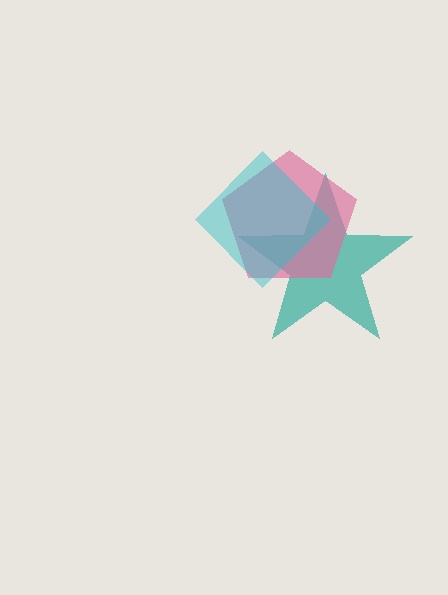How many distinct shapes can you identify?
There are 3 distinct shapes: a teal star, a pink pentagon, a cyan diamond.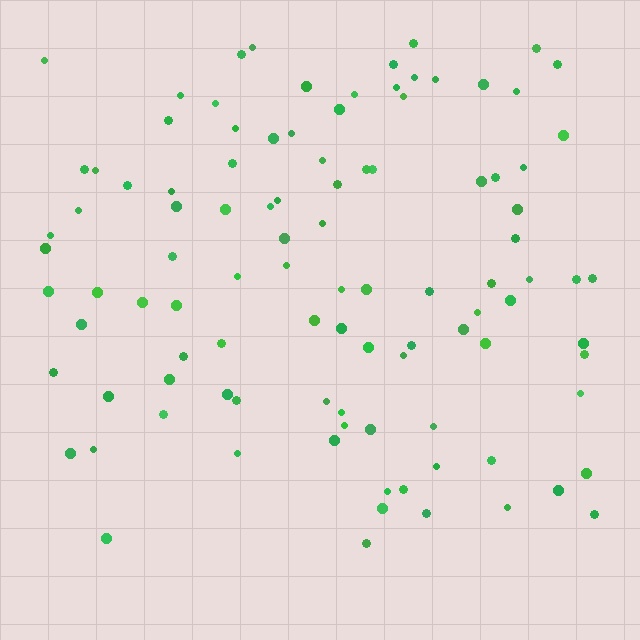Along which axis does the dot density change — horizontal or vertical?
Vertical.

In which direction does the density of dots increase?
From bottom to top, with the top side densest.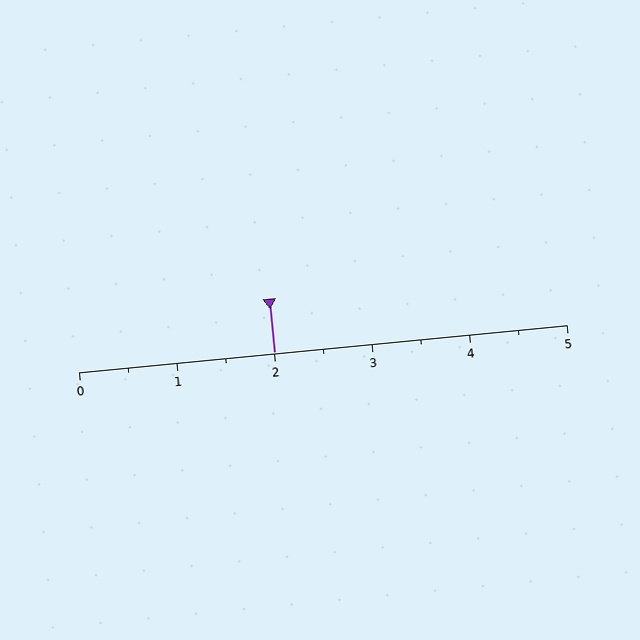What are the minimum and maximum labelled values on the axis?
The axis runs from 0 to 5.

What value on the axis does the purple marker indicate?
The marker indicates approximately 2.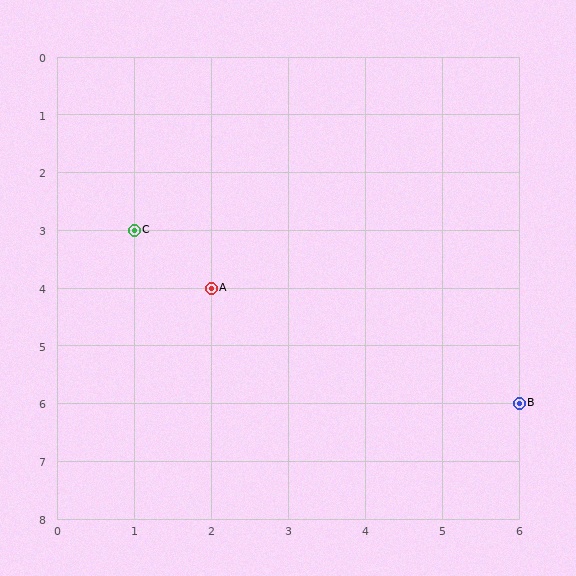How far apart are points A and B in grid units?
Points A and B are 4 columns and 2 rows apart (about 4.5 grid units diagonally).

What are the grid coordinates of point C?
Point C is at grid coordinates (1, 3).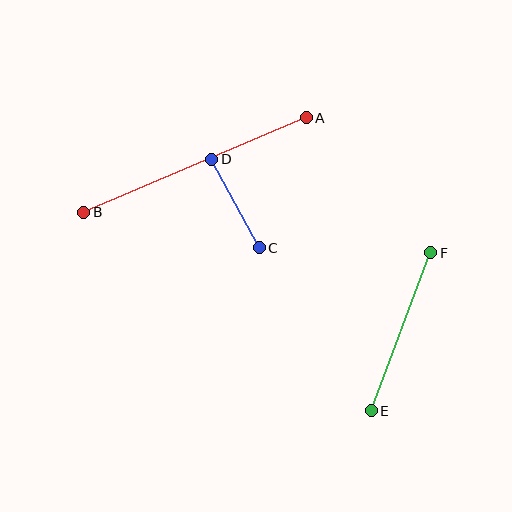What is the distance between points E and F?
The distance is approximately 169 pixels.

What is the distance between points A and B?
The distance is approximately 242 pixels.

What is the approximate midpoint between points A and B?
The midpoint is at approximately (195, 165) pixels.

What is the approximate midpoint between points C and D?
The midpoint is at approximately (235, 204) pixels.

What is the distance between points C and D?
The distance is approximately 100 pixels.